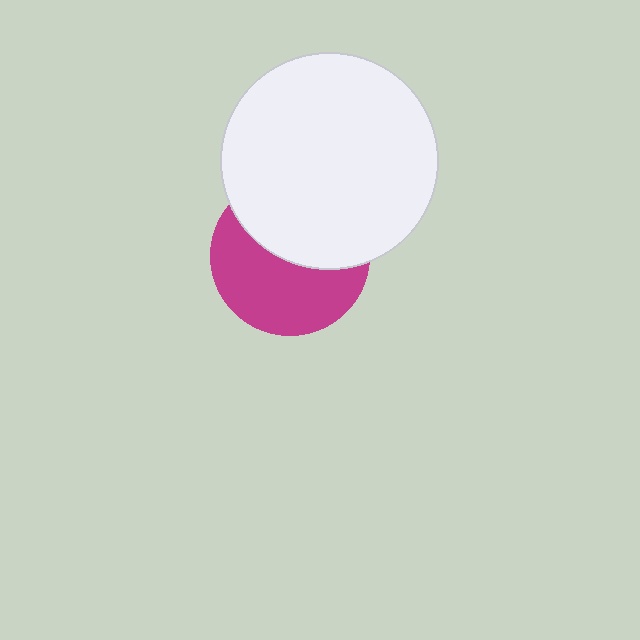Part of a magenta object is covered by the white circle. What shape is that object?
It is a circle.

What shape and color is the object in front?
The object in front is a white circle.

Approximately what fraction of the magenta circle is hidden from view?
Roughly 47% of the magenta circle is hidden behind the white circle.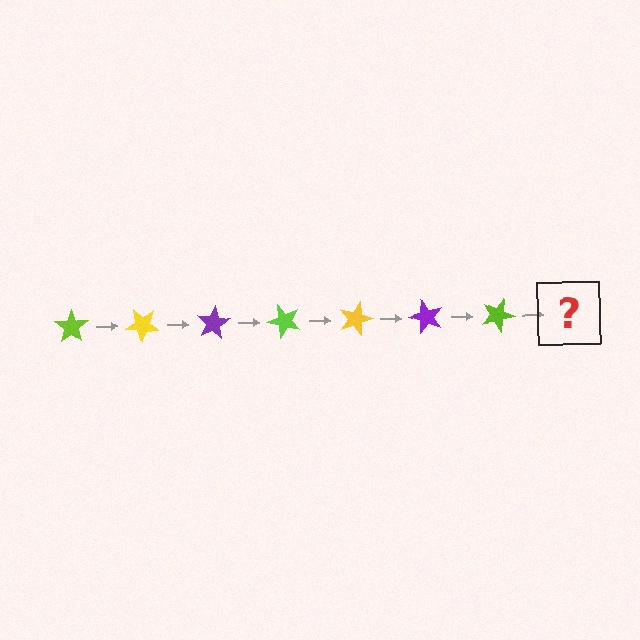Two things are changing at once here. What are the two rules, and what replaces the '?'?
The two rules are that it rotates 40 degrees each step and the color cycles through lime, yellow, and purple. The '?' should be a yellow star, rotated 280 degrees from the start.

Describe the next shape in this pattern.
It should be a yellow star, rotated 280 degrees from the start.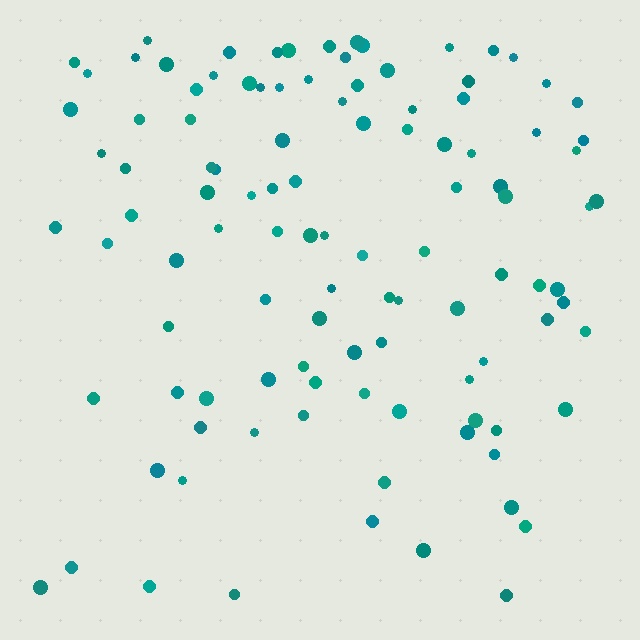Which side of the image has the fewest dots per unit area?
The bottom.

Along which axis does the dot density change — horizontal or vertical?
Vertical.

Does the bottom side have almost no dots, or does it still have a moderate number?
Still a moderate number, just noticeably fewer than the top.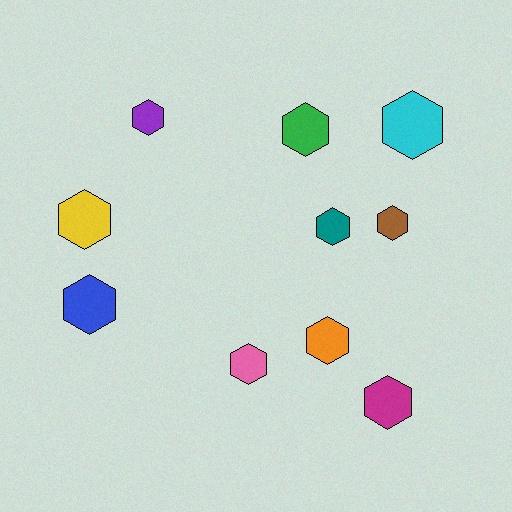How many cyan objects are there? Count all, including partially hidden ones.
There is 1 cyan object.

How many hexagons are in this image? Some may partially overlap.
There are 10 hexagons.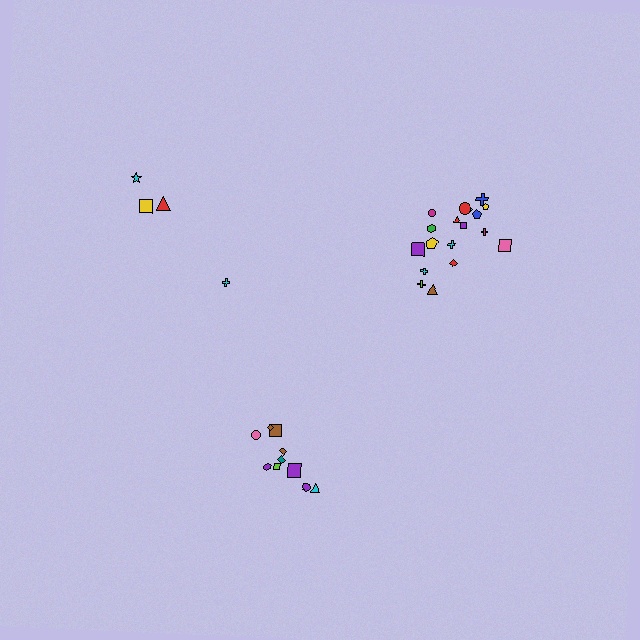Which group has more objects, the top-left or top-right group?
The top-right group.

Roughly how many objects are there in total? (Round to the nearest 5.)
Roughly 30 objects in total.